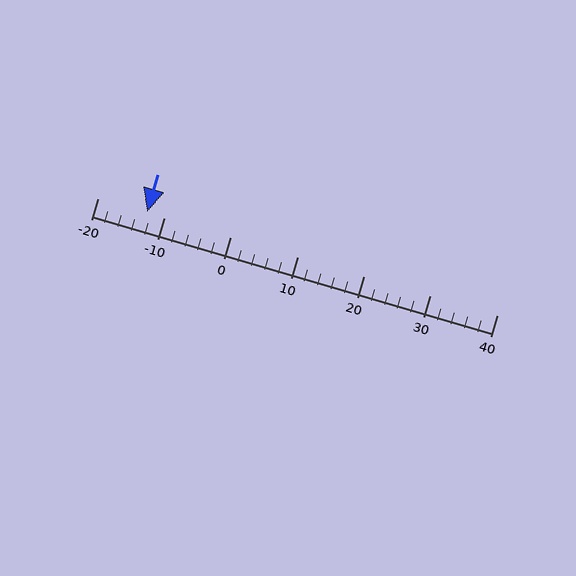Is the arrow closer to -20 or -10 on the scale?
The arrow is closer to -10.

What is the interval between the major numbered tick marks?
The major tick marks are spaced 10 units apart.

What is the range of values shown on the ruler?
The ruler shows values from -20 to 40.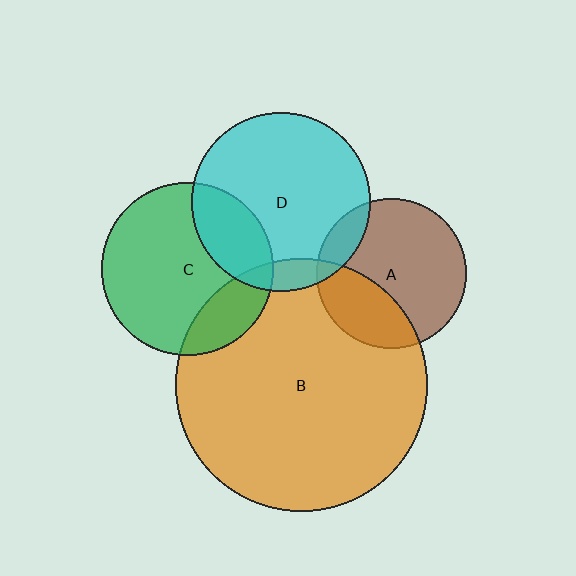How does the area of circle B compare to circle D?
Approximately 2.0 times.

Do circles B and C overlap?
Yes.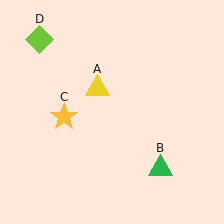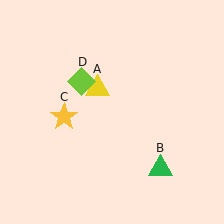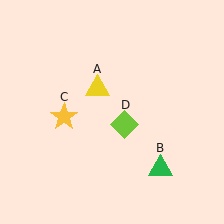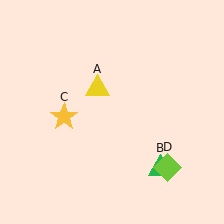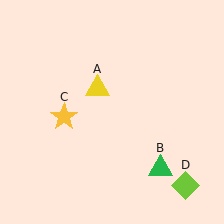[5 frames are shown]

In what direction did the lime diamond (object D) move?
The lime diamond (object D) moved down and to the right.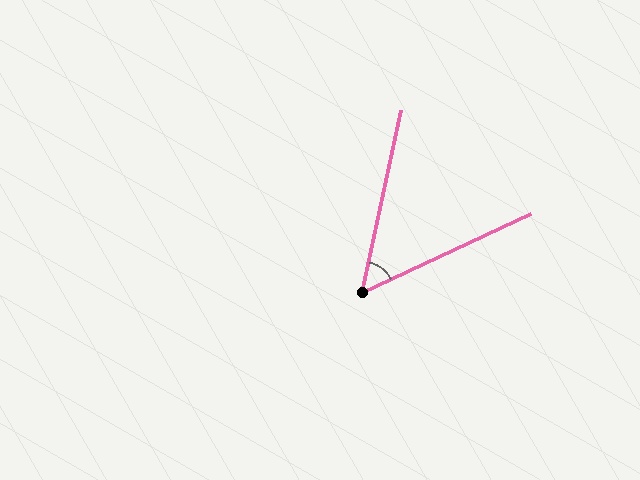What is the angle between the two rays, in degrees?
Approximately 53 degrees.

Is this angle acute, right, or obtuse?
It is acute.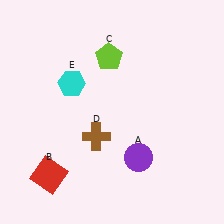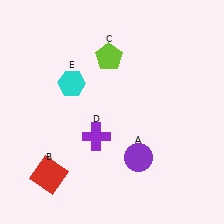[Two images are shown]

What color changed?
The cross (D) changed from brown in Image 1 to purple in Image 2.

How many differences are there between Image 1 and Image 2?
There is 1 difference between the two images.